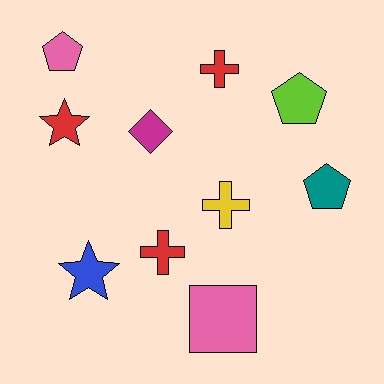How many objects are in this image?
There are 10 objects.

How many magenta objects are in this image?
There is 1 magenta object.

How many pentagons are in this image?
There are 3 pentagons.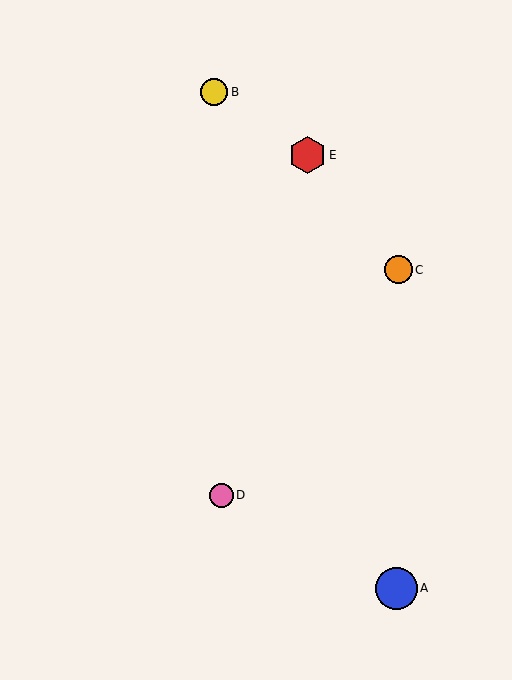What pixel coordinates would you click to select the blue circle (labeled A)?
Click at (396, 588) to select the blue circle A.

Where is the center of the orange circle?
The center of the orange circle is at (398, 270).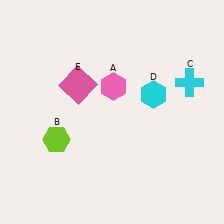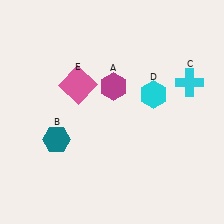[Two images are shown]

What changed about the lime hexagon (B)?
In Image 1, B is lime. In Image 2, it changed to teal.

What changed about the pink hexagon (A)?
In Image 1, A is pink. In Image 2, it changed to magenta.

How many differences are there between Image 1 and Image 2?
There are 2 differences between the two images.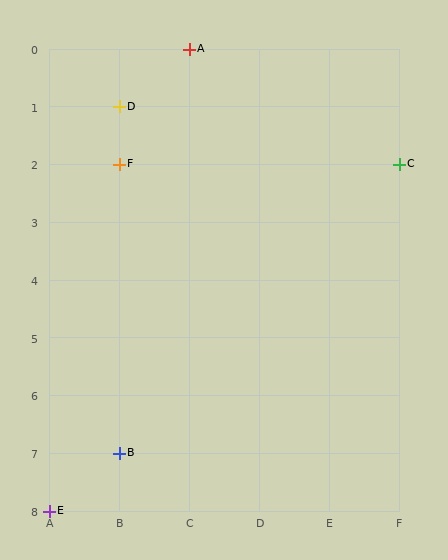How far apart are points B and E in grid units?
Points B and E are 1 column and 1 row apart (about 1.4 grid units diagonally).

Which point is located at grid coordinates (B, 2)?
Point F is at (B, 2).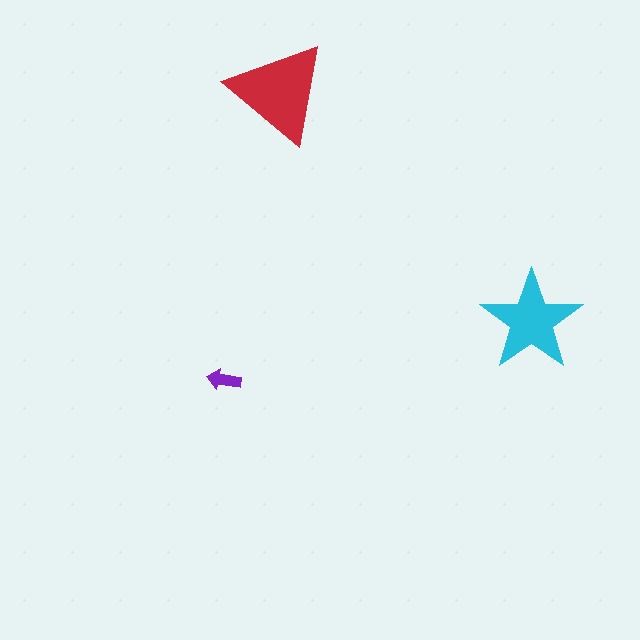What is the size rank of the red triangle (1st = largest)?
1st.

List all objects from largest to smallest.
The red triangle, the cyan star, the purple arrow.